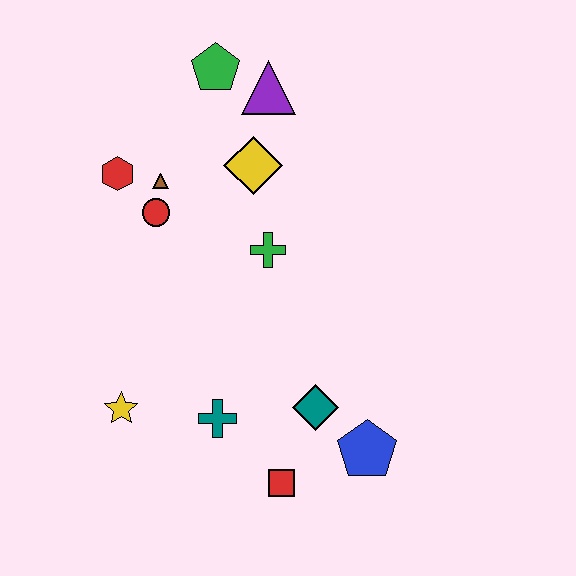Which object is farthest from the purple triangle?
The red square is farthest from the purple triangle.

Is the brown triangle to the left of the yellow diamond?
Yes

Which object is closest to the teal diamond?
The blue pentagon is closest to the teal diamond.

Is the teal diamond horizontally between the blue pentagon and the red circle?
Yes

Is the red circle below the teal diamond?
No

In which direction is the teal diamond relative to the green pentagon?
The teal diamond is below the green pentagon.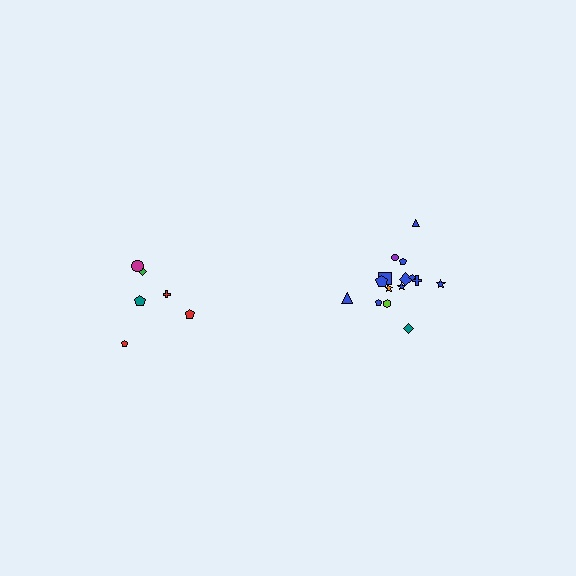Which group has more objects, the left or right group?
The right group.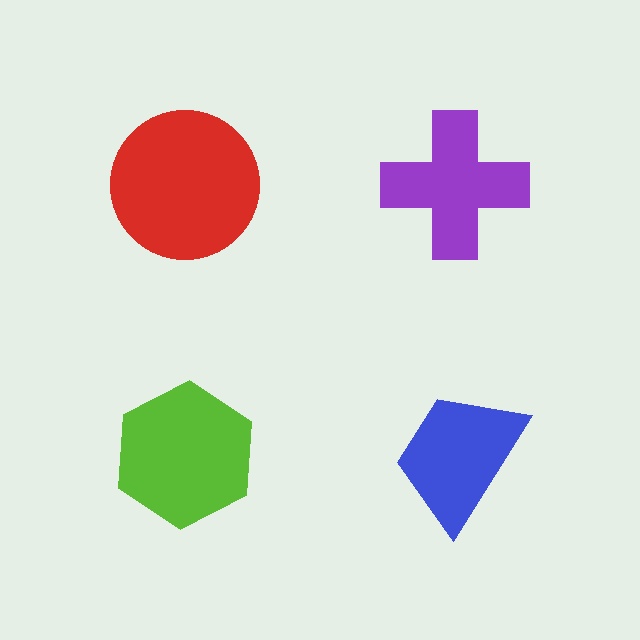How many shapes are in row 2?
2 shapes.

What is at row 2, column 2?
A blue trapezoid.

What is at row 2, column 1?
A lime hexagon.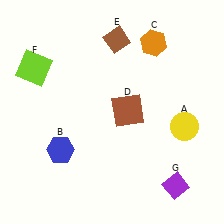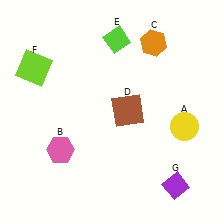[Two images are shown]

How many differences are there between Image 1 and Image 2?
There are 2 differences between the two images.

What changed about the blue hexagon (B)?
In Image 1, B is blue. In Image 2, it changed to pink.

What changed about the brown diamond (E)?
In Image 1, E is brown. In Image 2, it changed to lime.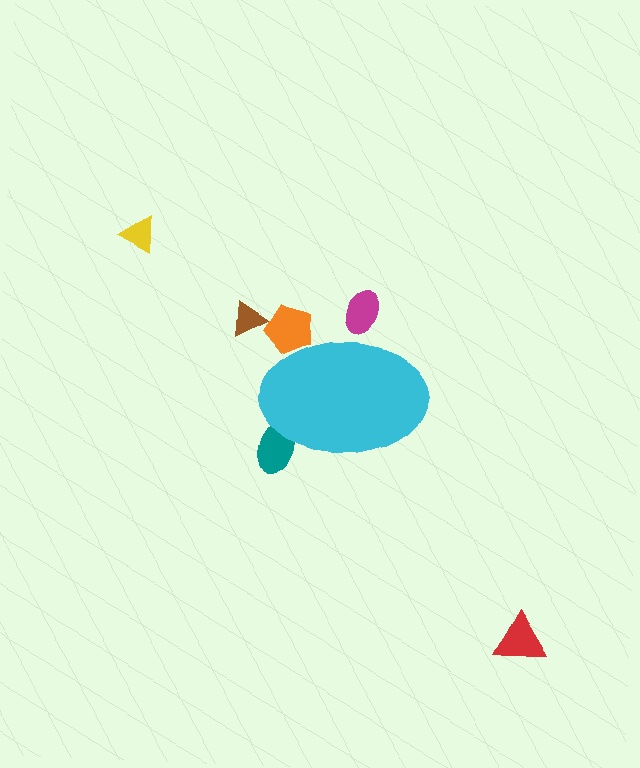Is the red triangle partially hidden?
No, the red triangle is fully visible.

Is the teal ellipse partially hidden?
Yes, the teal ellipse is partially hidden behind the cyan ellipse.